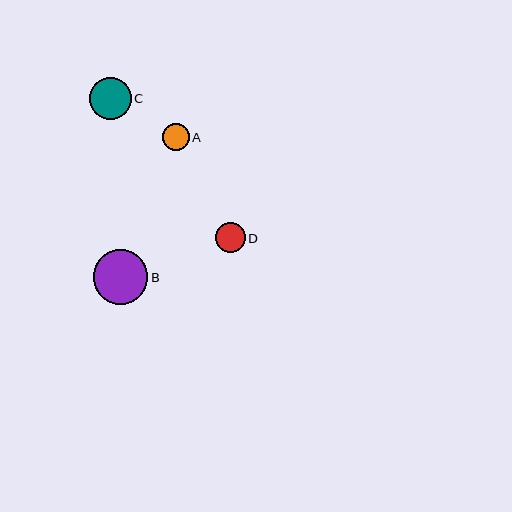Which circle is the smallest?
Circle A is the smallest with a size of approximately 27 pixels.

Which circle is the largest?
Circle B is the largest with a size of approximately 55 pixels.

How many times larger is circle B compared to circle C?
Circle B is approximately 1.3 times the size of circle C.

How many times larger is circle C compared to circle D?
Circle C is approximately 1.4 times the size of circle D.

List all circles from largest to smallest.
From largest to smallest: B, C, D, A.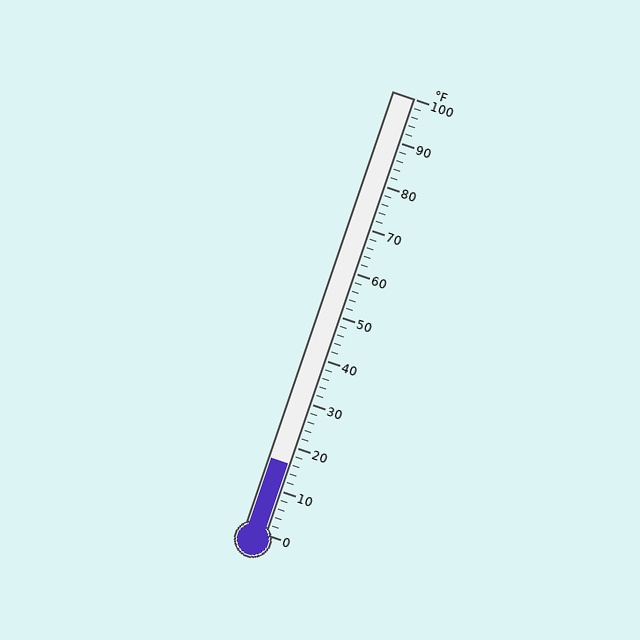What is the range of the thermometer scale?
The thermometer scale ranges from 0°F to 100°F.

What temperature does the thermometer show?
The thermometer shows approximately 16°F.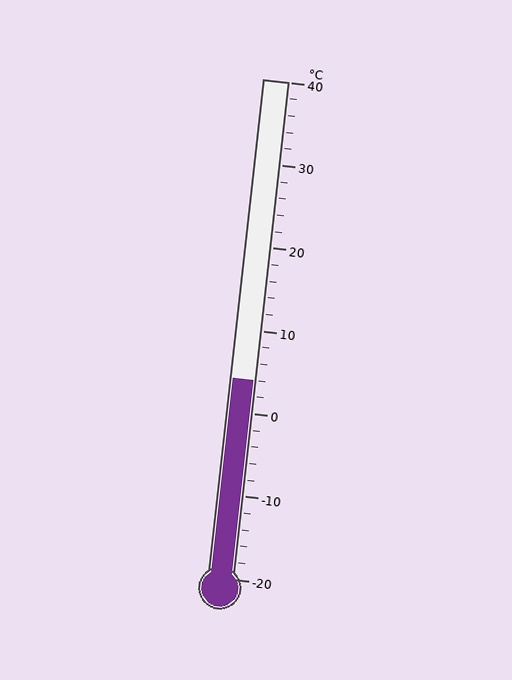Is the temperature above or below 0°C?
The temperature is above 0°C.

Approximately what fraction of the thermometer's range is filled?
The thermometer is filled to approximately 40% of its range.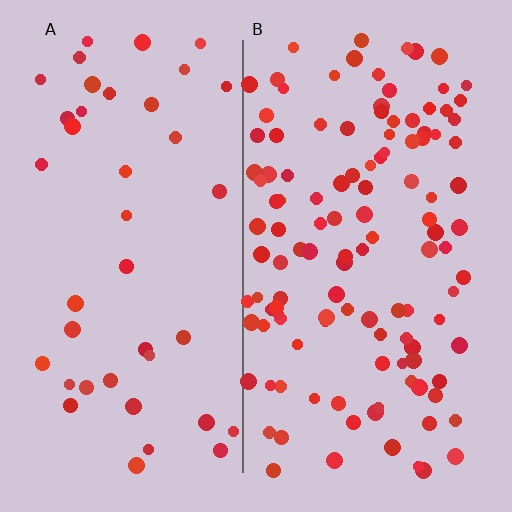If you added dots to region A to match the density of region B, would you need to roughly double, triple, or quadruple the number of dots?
Approximately triple.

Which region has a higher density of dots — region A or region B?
B (the right).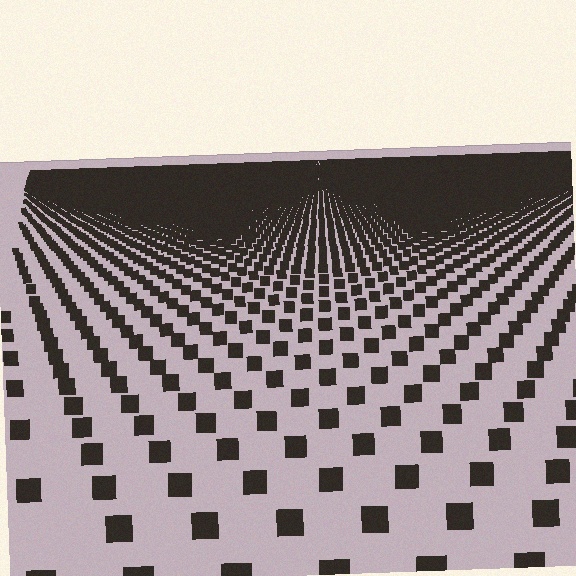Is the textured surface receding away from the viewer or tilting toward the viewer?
The surface is receding away from the viewer. Texture elements get smaller and denser toward the top.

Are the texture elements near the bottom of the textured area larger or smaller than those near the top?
Larger. Near the bottom, elements are closer to the viewer and appear at a bigger on-screen size.